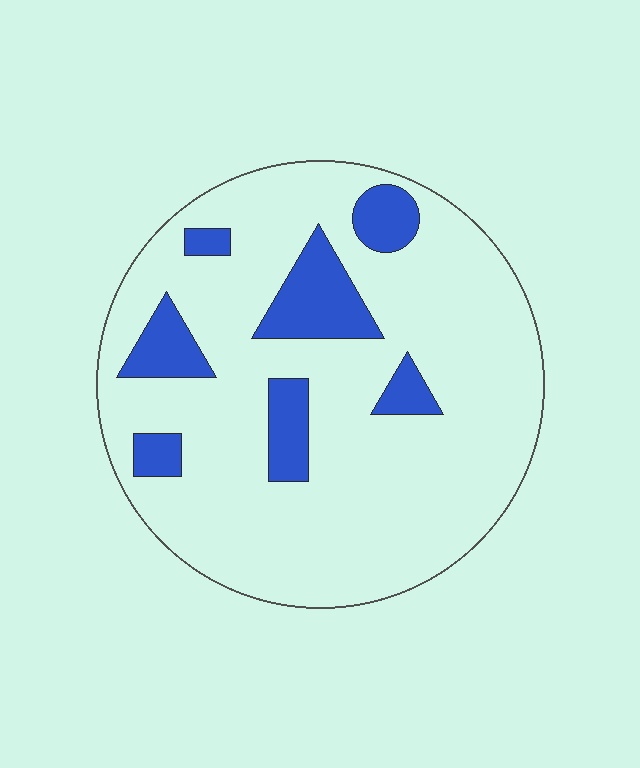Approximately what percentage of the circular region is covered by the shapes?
Approximately 15%.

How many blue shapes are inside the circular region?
7.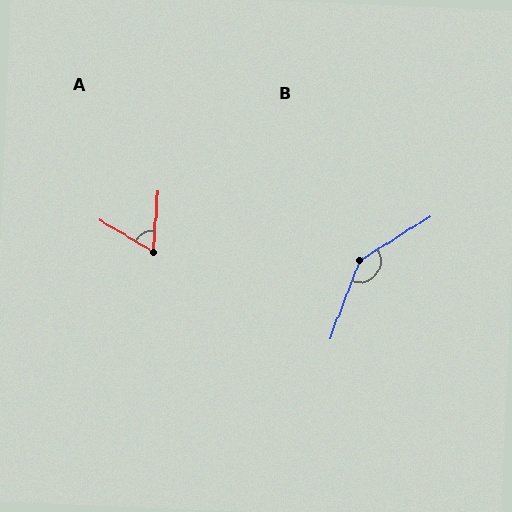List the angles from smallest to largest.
A (63°), B (142°).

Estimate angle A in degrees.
Approximately 63 degrees.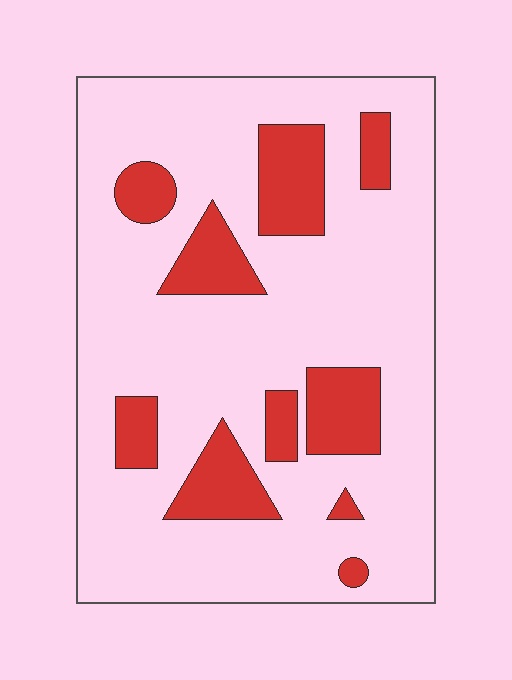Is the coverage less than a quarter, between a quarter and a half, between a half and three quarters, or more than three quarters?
Less than a quarter.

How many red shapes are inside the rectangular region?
10.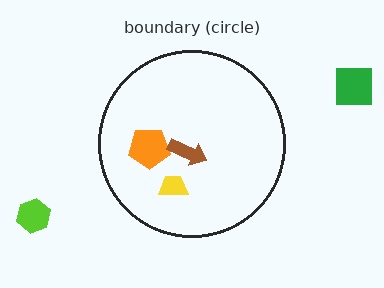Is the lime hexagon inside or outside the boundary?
Outside.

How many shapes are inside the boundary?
3 inside, 2 outside.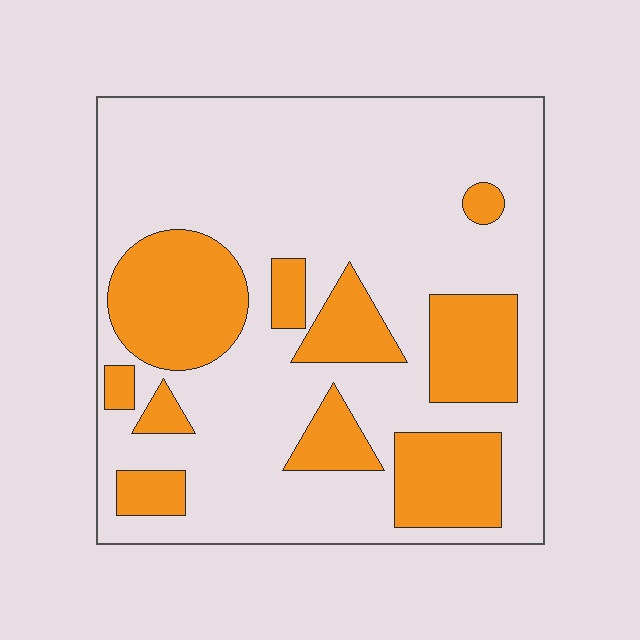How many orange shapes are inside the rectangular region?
10.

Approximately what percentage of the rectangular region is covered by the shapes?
Approximately 30%.